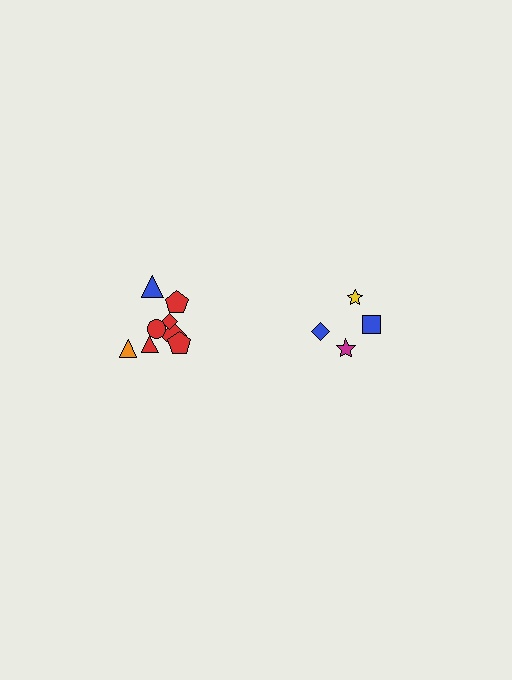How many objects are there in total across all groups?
There are 12 objects.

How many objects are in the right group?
There are 4 objects.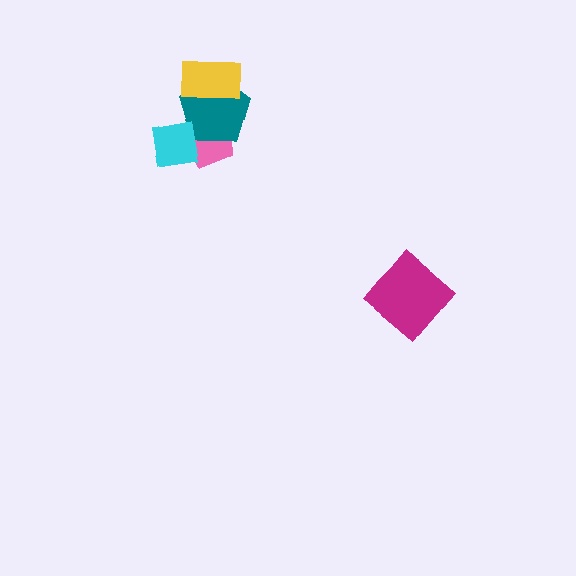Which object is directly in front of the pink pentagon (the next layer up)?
The teal pentagon is directly in front of the pink pentagon.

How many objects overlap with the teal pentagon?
3 objects overlap with the teal pentagon.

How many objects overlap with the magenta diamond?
0 objects overlap with the magenta diamond.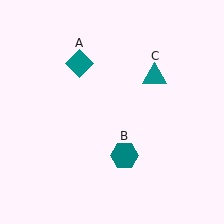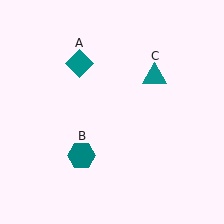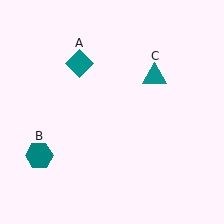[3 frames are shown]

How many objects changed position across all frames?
1 object changed position: teal hexagon (object B).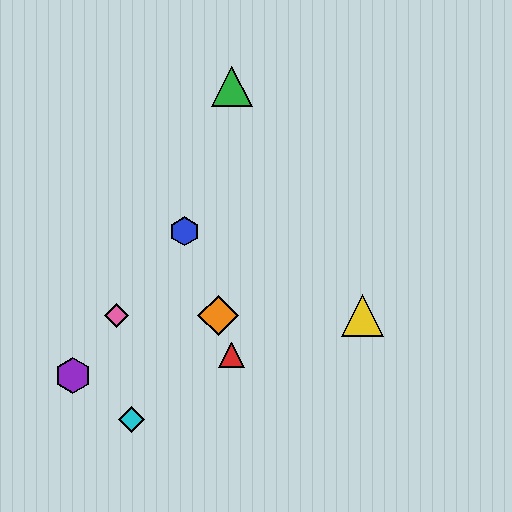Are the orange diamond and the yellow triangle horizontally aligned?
Yes, both are at y≈316.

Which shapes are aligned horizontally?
The yellow triangle, the orange diamond, the pink diamond are aligned horizontally.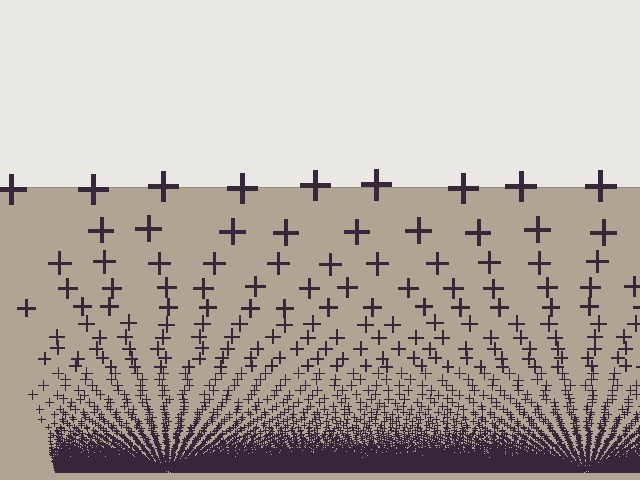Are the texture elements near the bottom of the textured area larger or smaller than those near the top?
Smaller. The gradient is inverted — elements near the bottom are smaller and denser.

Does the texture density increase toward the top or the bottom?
Density increases toward the bottom.